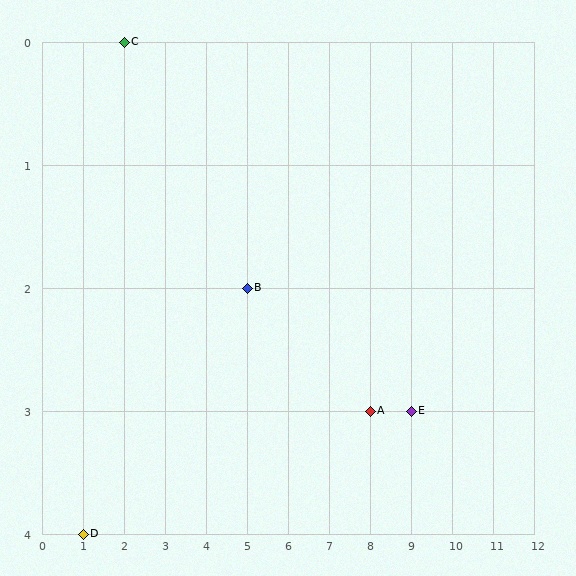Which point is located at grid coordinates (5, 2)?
Point B is at (5, 2).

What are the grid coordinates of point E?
Point E is at grid coordinates (9, 3).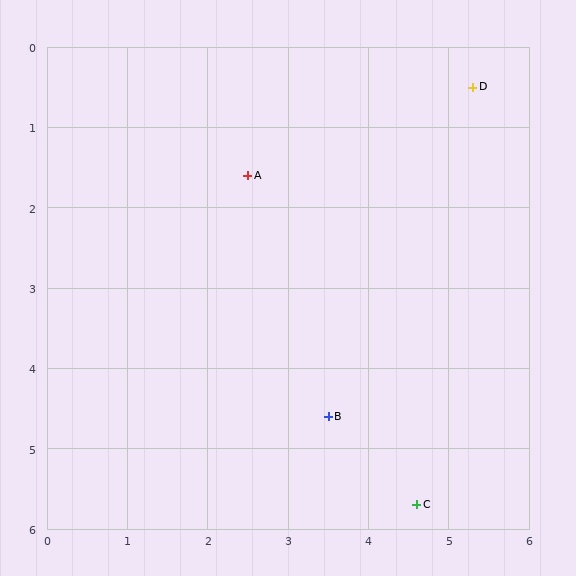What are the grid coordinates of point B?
Point B is at approximately (3.5, 4.6).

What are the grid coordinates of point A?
Point A is at approximately (2.5, 1.6).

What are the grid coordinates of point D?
Point D is at approximately (5.3, 0.5).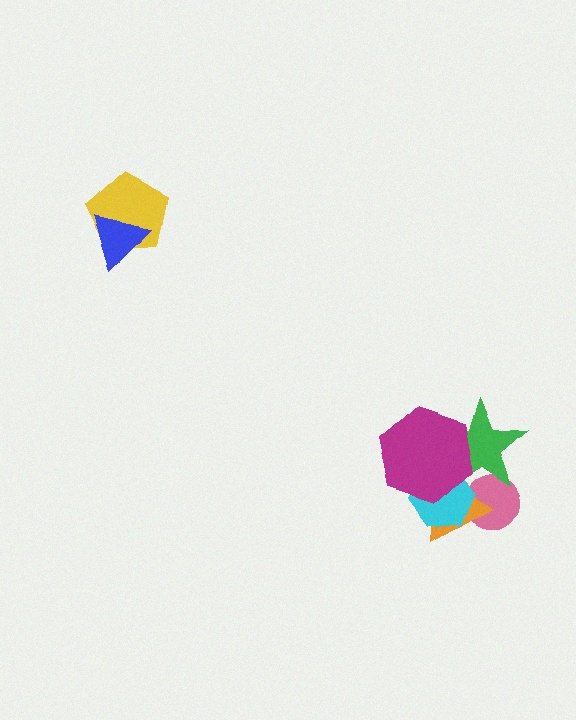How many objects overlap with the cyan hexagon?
4 objects overlap with the cyan hexagon.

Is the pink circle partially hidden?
Yes, it is partially covered by another shape.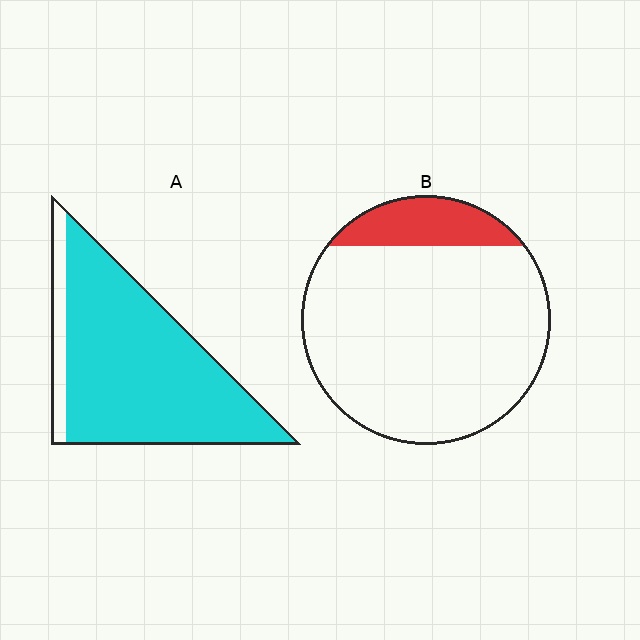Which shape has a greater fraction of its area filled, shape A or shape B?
Shape A.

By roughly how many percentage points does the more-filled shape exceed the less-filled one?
By roughly 75 percentage points (A over B).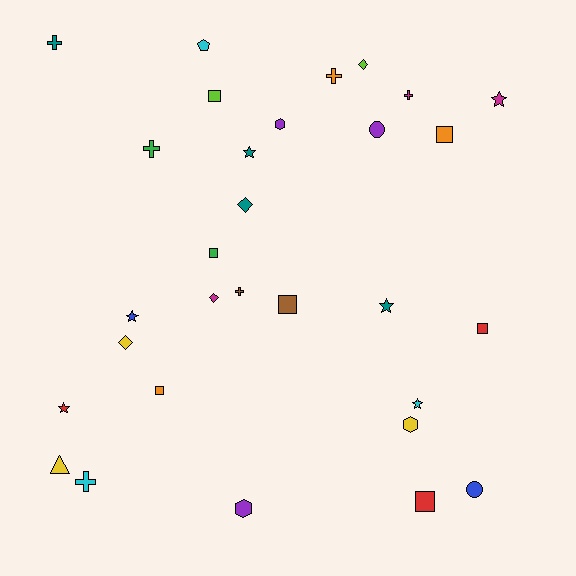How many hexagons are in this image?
There are 3 hexagons.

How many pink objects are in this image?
There are no pink objects.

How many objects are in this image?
There are 30 objects.